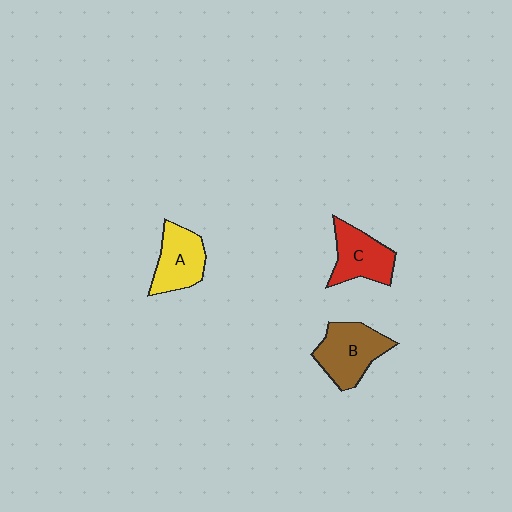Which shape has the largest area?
Shape B (brown).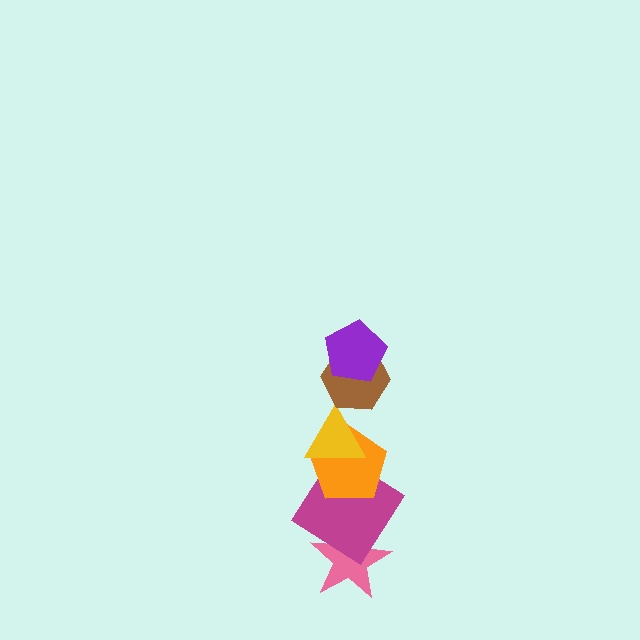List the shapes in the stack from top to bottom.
From top to bottom: the purple pentagon, the brown hexagon, the yellow triangle, the orange pentagon, the magenta diamond, the pink star.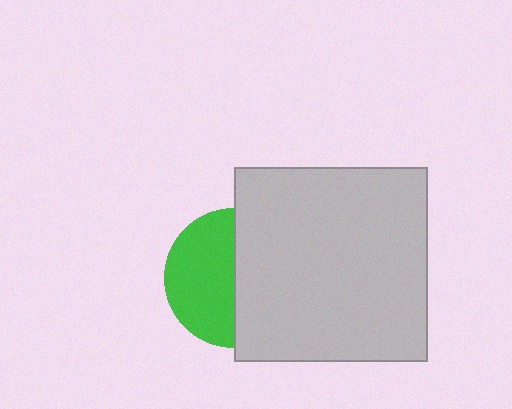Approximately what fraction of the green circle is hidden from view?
Roughly 50% of the green circle is hidden behind the light gray square.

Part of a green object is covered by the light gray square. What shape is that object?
It is a circle.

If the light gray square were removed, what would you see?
You would see the complete green circle.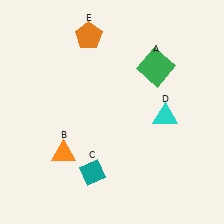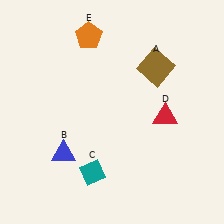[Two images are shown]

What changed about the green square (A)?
In Image 1, A is green. In Image 2, it changed to brown.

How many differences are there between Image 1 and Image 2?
There are 3 differences between the two images.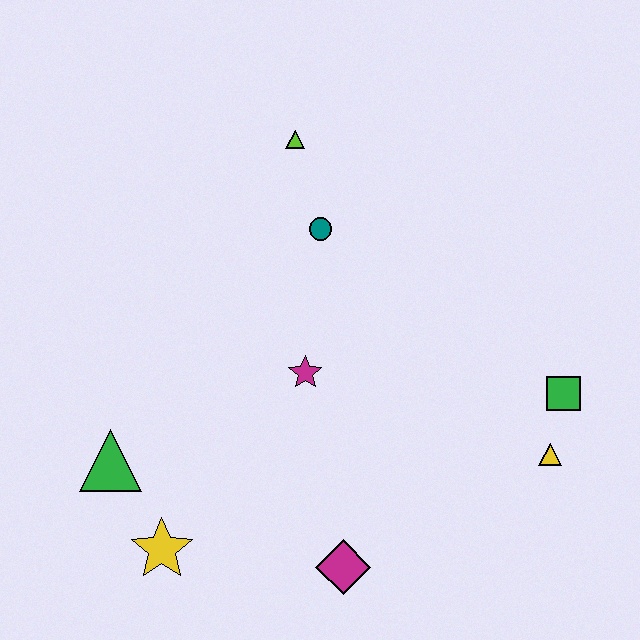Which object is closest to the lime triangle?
The teal circle is closest to the lime triangle.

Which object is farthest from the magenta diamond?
The lime triangle is farthest from the magenta diamond.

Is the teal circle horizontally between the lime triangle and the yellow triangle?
Yes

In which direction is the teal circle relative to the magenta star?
The teal circle is above the magenta star.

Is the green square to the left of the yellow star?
No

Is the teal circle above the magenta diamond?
Yes